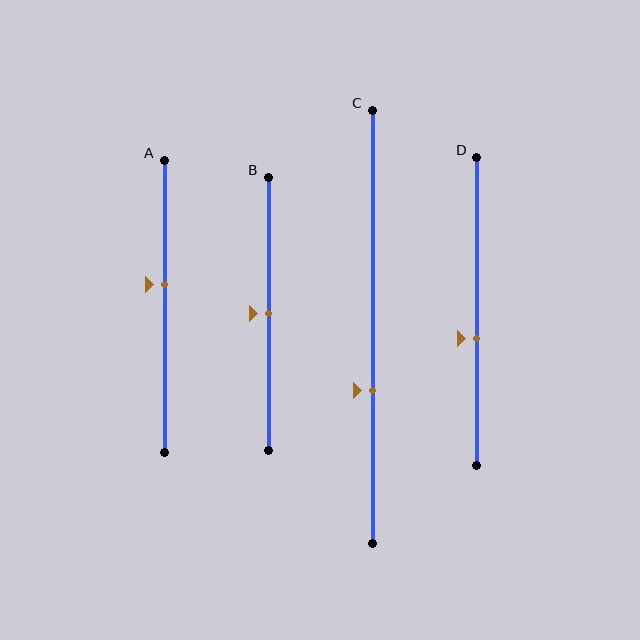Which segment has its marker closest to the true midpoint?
Segment B has its marker closest to the true midpoint.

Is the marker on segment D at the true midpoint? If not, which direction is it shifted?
No, the marker on segment D is shifted downward by about 9% of the segment length.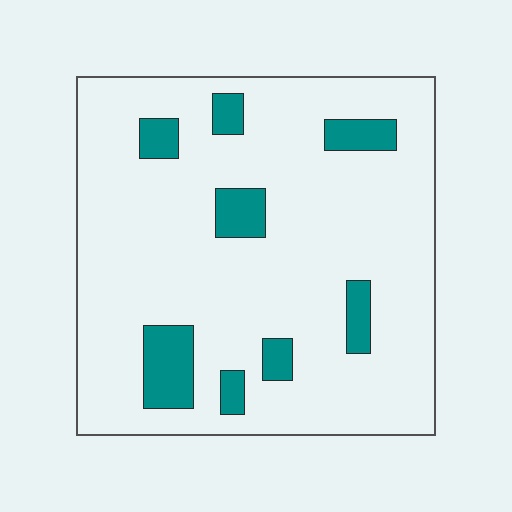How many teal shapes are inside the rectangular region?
8.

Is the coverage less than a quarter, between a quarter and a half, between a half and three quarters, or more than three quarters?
Less than a quarter.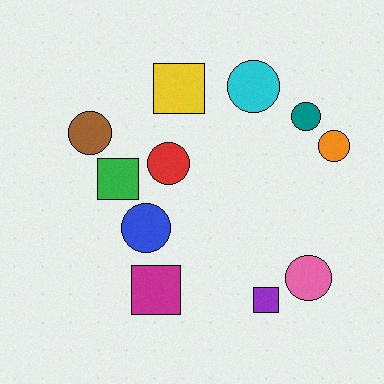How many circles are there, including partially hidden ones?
There are 7 circles.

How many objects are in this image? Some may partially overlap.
There are 11 objects.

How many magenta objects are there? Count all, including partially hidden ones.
There is 1 magenta object.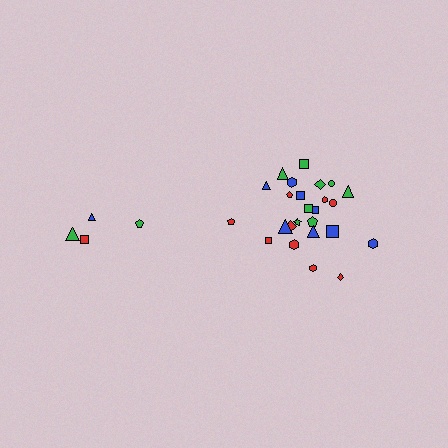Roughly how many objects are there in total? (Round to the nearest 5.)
Roughly 30 objects in total.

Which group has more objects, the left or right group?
The right group.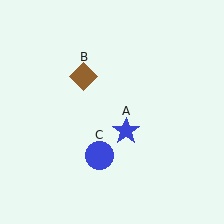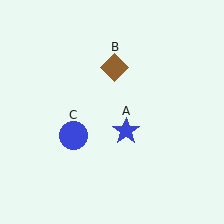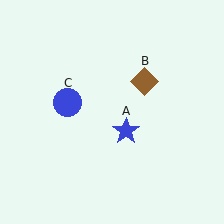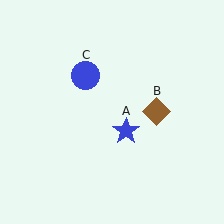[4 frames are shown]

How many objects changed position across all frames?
2 objects changed position: brown diamond (object B), blue circle (object C).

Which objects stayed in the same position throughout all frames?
Blue star (object A) remained stationary.